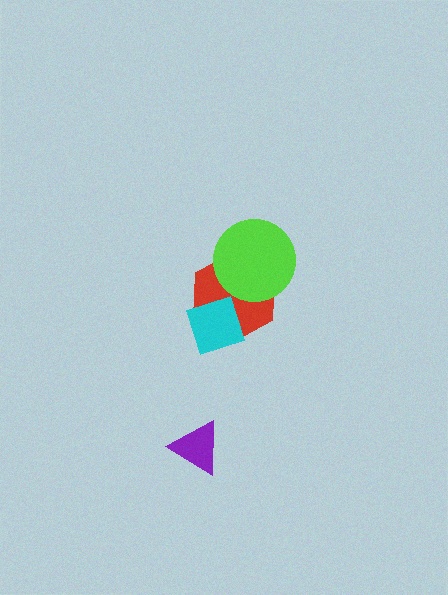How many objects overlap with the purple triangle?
0 objects overlap with the purple triangle.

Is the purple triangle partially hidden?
No, no other shape covers it.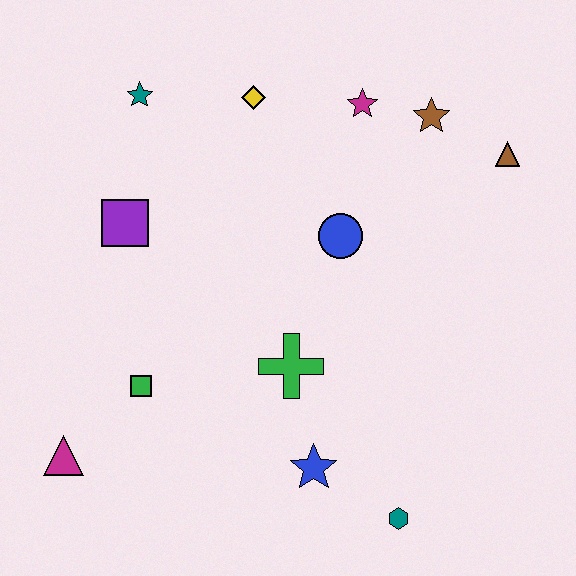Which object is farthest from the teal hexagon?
The teal star is farthest from the teal hexagon.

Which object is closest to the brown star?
The magenta star is closest to the brown star.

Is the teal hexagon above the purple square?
No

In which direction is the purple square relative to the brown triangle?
The purple square is to the left of the brown triangle.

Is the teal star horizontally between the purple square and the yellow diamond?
Yes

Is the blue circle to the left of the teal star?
No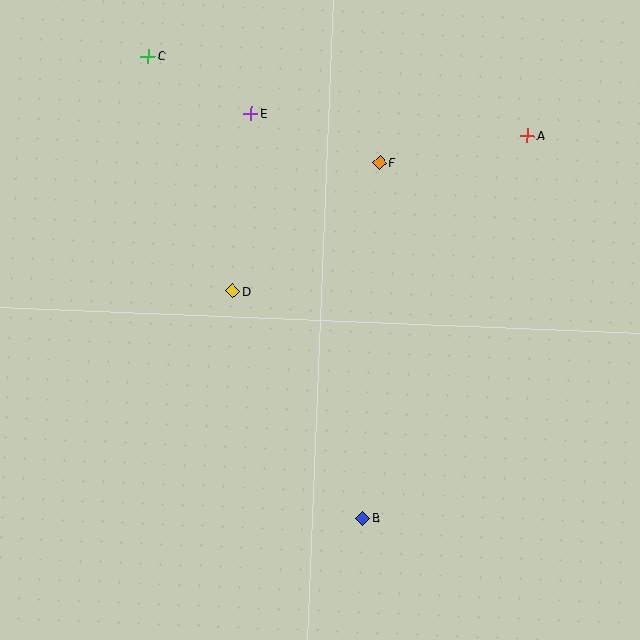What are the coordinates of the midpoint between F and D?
The midpoint between F and D is at (306, 227).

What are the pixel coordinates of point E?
Point E is at (251, 113).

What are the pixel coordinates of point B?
Point B is at (363, 518).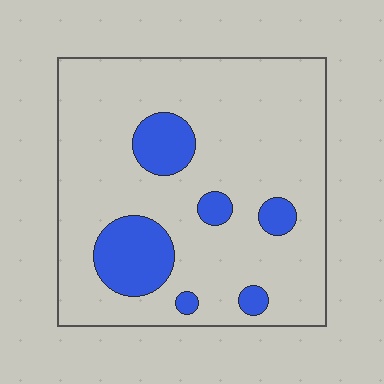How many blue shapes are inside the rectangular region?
6.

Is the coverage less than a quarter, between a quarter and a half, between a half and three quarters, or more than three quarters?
Less than a quarter.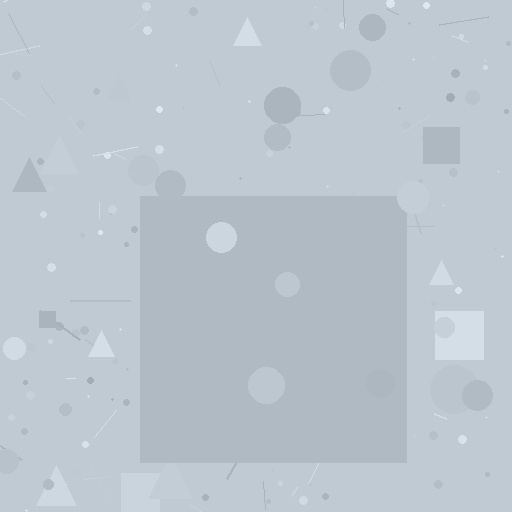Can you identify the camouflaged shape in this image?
The camouflaged shape is a square.